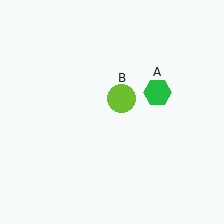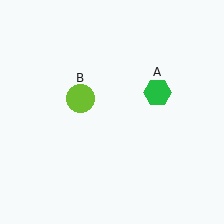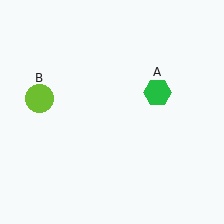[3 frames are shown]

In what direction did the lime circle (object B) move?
The lime circle (object B) moved left.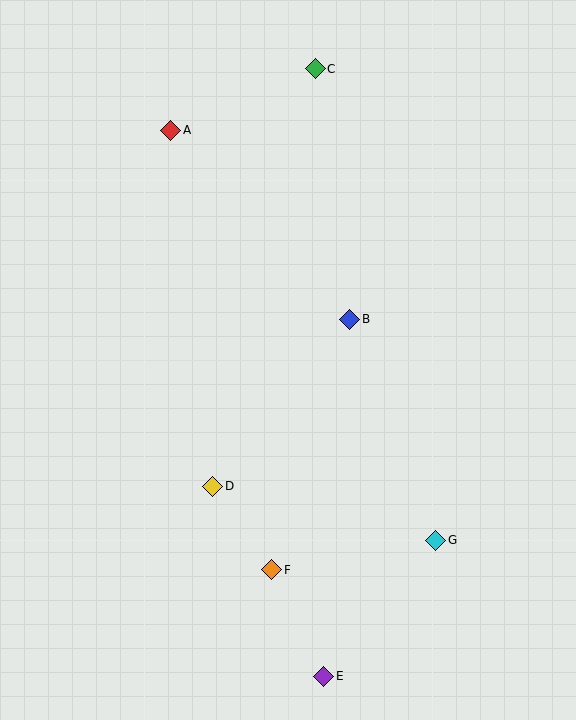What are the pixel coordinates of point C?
Point C is at (315, 69).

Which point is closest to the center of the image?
Point B at (350, 319) is closest to the center.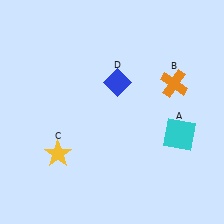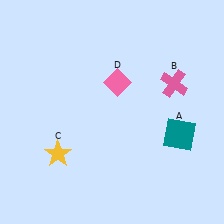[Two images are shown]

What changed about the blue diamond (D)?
In Image 1, D is blue. In Image 2, it changed to pink.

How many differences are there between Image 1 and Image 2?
There are 3 differences between the two images.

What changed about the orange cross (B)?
In Image 1, B is orange. In Image 2, it changed to pink.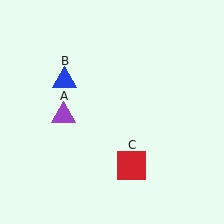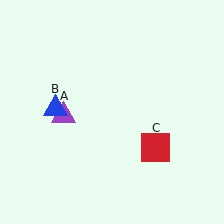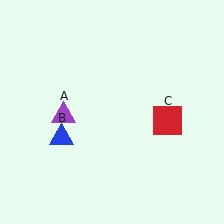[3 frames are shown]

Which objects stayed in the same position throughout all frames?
Purple triangle (object A) remained stationary.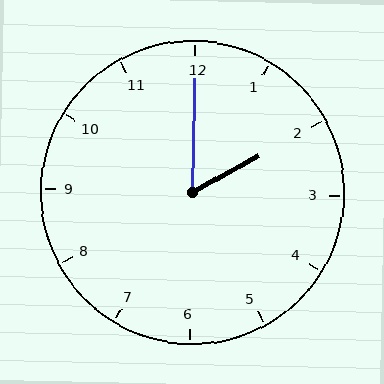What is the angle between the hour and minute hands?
Approximately 60 degrees.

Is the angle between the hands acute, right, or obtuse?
It is acute.